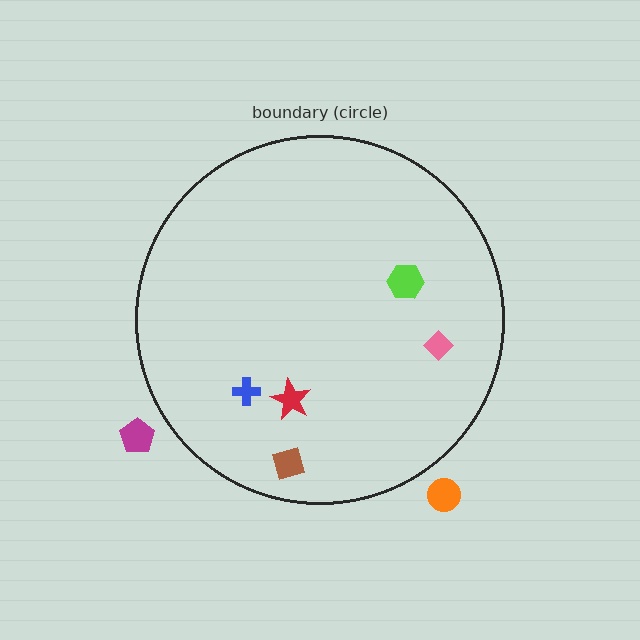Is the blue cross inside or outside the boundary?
Inside.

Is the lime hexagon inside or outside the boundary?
Inside.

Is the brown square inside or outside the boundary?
Inside.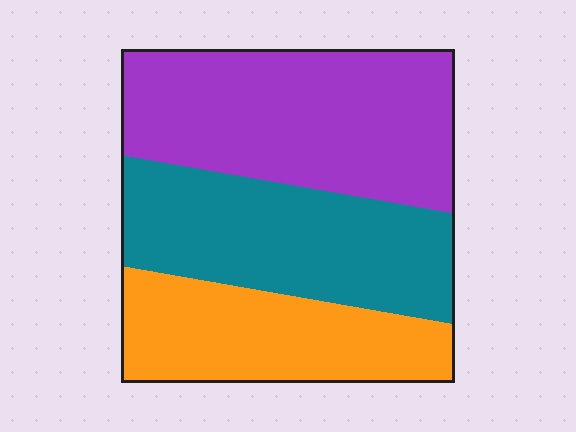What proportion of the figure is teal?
Teal covers about 35% of the figure.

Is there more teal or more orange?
Teal.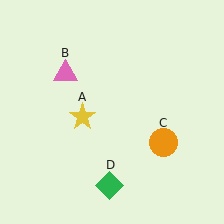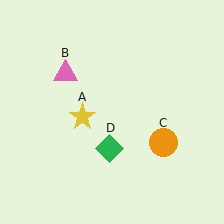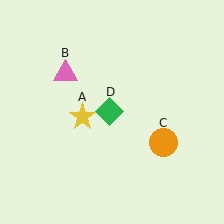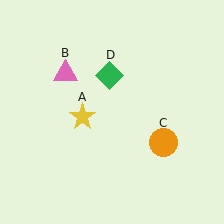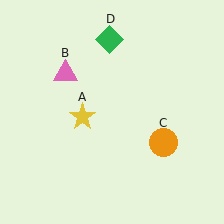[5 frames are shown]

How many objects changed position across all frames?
1 object changed position: green diamond (object D).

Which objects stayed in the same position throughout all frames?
Yellow star (object A) and pink triangle (object B) and orange circle (object C) remained stationary.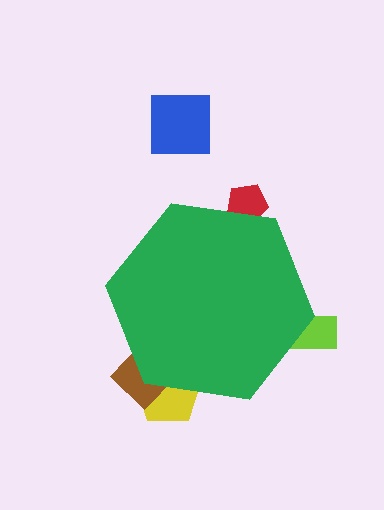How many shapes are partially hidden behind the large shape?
4 shapes are partially hidden.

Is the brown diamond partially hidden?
Yes, the brown diamond is partially hidden behind the green hexagon.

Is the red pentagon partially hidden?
Yes, the red pentagon is partially hidden behind the green hexagon.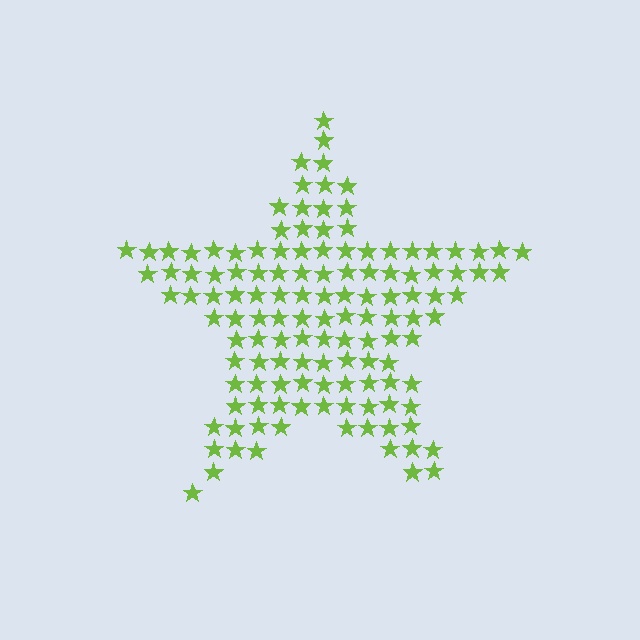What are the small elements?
The small elements are stars.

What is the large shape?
The large shape is a star.